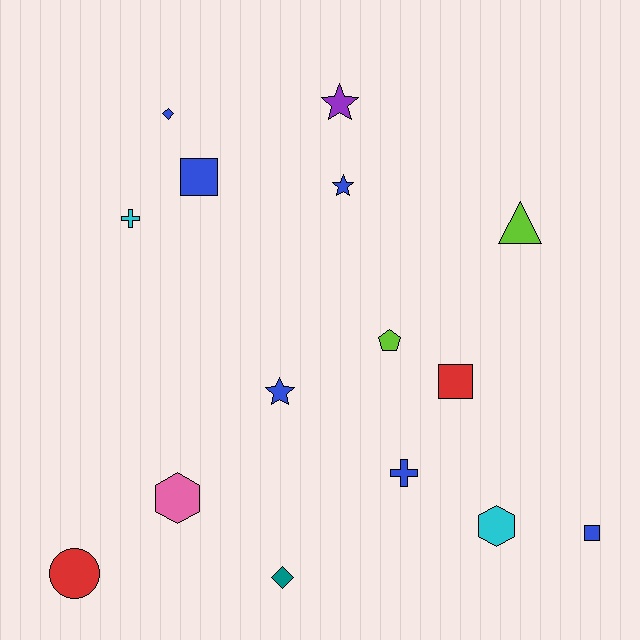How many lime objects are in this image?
There are 2 lime objects.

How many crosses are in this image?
There are 2 crosses.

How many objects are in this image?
There are 15 objects.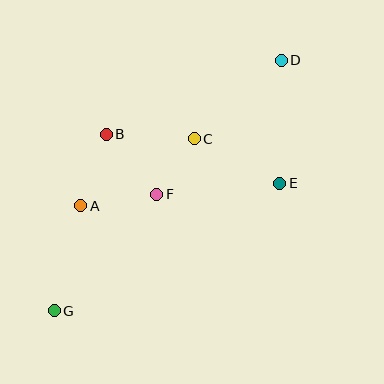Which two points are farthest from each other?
Points D and G are farthest from each other.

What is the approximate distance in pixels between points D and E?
The distance between D and E is approximately 123 pixels.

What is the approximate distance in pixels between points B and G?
The distance between B and G is approximately 184 pixels.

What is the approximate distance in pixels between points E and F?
The distance between E and F is approximately 123 pixels.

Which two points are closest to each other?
Points C and F are closest to each other.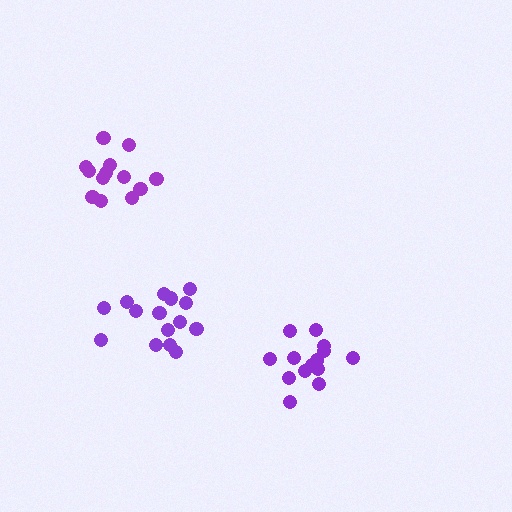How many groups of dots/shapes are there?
There are 3 groups.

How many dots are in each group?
Group 1: 13 dots, Group 2: 14 dots, Group 3: 15 dots (42 total).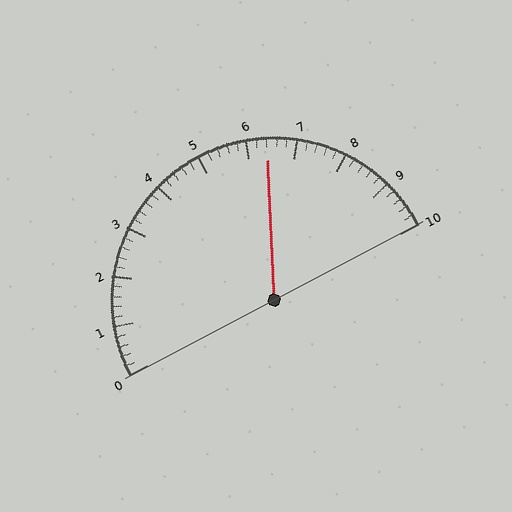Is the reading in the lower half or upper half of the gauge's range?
The reading is in the upper half of the range (0 to 10).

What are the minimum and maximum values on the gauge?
The gauge ranges from 0 to 10.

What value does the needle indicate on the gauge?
The needle indicates approximately 6.4.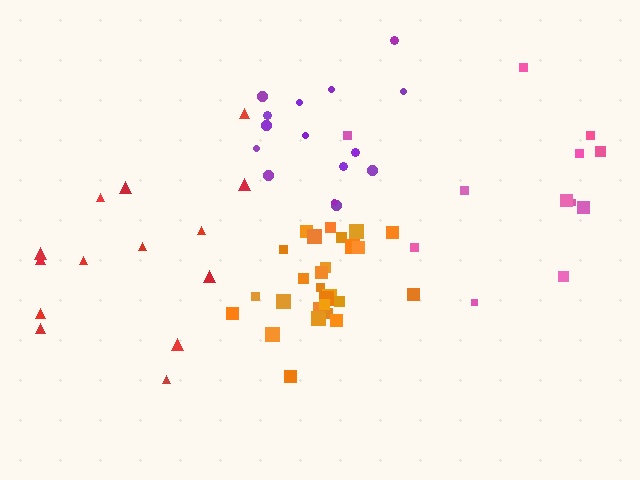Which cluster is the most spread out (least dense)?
Pink.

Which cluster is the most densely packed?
Orange.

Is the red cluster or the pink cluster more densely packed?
Red.